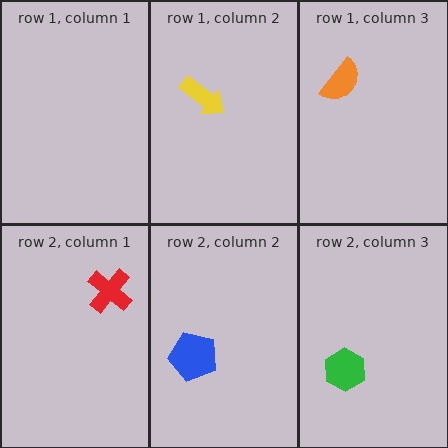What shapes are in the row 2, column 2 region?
The blue pentagon.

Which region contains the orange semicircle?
The row 1, column 3 region.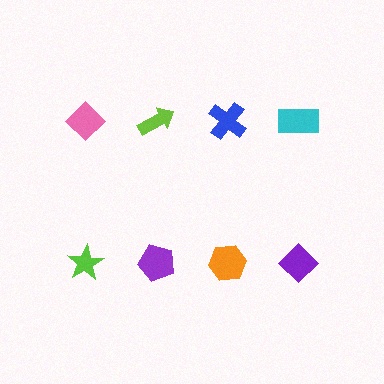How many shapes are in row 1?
4 shapes.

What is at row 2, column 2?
A purple pentagon.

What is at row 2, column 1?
A lime star.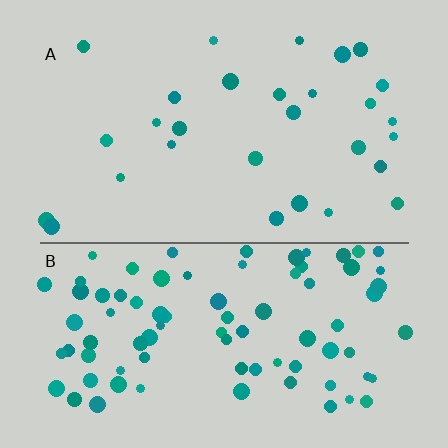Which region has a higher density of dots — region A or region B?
B (the bottom).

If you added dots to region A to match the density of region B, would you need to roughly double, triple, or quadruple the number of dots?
Approximately triple.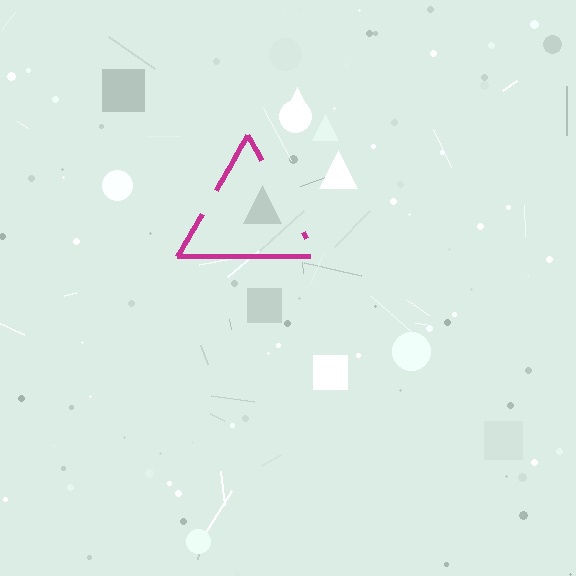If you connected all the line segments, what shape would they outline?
They would outline a triangle.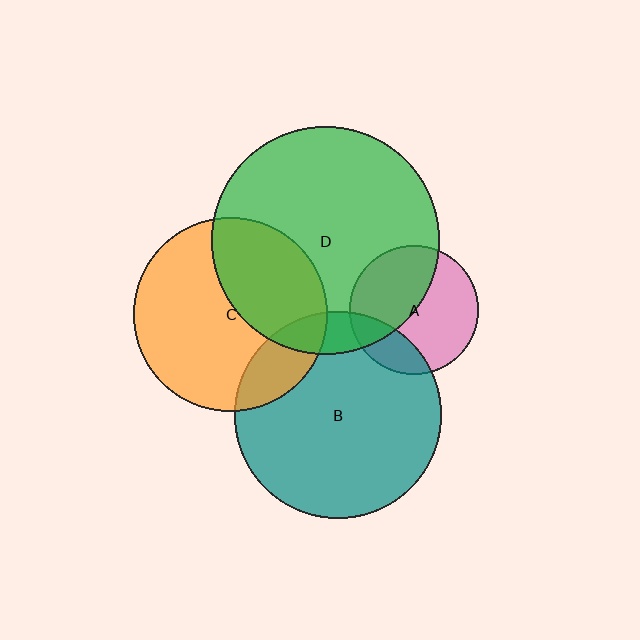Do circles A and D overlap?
Yes.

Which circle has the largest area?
Circle D (green).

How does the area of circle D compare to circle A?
Approximately 3.1 times.